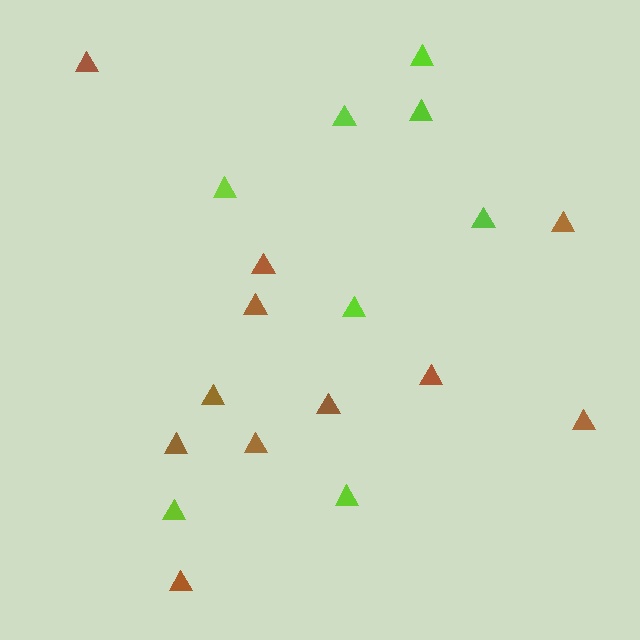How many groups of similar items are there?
There are 2 groups: one group of brown triangles (11) and one group of lime triangles (8).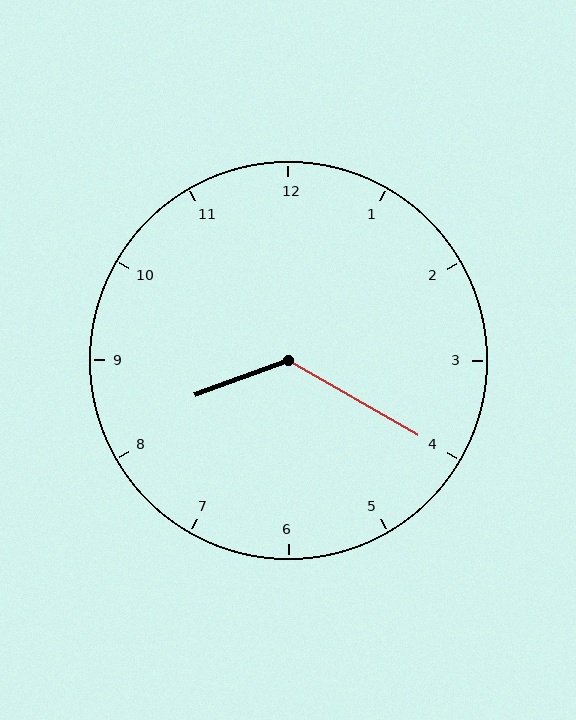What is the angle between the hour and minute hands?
Approximately 130 degrees.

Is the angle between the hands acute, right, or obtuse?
It is obtuse.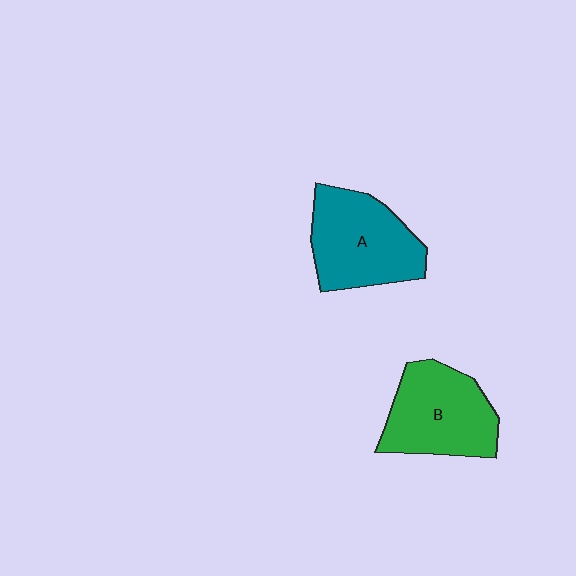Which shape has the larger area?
Shape A (teal).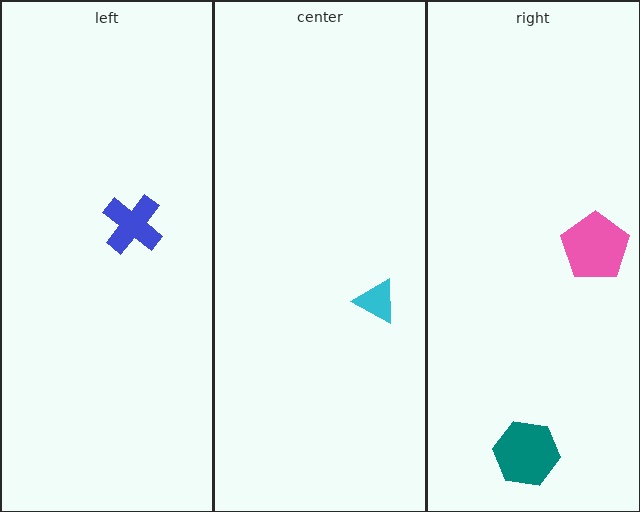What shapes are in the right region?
The teal hexagon, the pink pentagon.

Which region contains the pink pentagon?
The right region.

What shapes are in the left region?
The blue cross.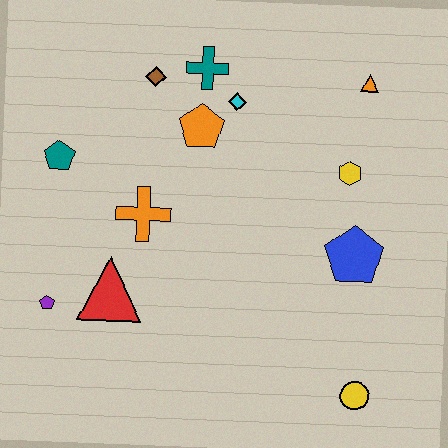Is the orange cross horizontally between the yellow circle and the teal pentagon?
Yes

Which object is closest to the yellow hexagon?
The blue pentagon is closest to the yellow hexagon.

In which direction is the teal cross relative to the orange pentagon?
The teal cross is above the orange pentagon.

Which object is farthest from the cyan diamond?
The yellow circle is farthest from the cyan diamond.